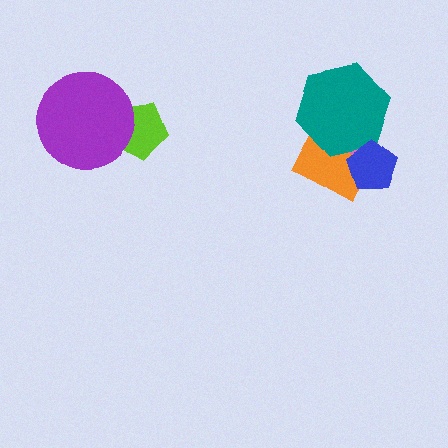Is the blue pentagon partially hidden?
No, no other shape covers it.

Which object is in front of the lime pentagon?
The purple circle is in front of the lime pentagon.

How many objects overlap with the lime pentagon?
1 object overlaps with the lime pentagon.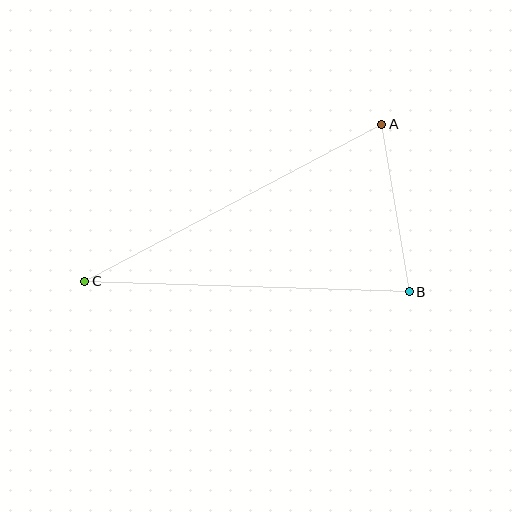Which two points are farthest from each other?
Points A and C are farthest from each other.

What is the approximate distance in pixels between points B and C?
The distance between B and C is approximately 324 pixels.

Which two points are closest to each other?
Points A and B are closest to each other.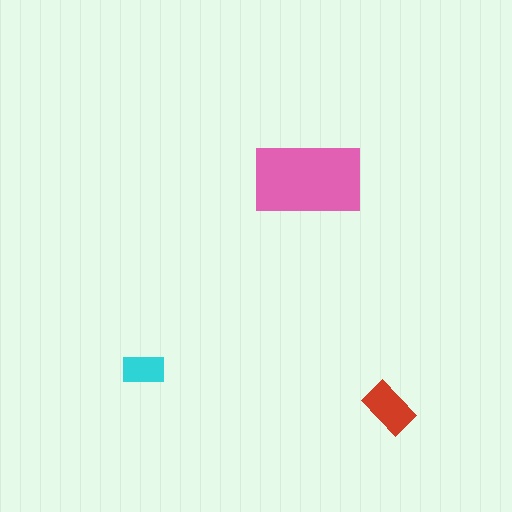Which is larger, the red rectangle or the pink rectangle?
The pink one.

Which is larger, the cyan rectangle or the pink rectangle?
The pink one.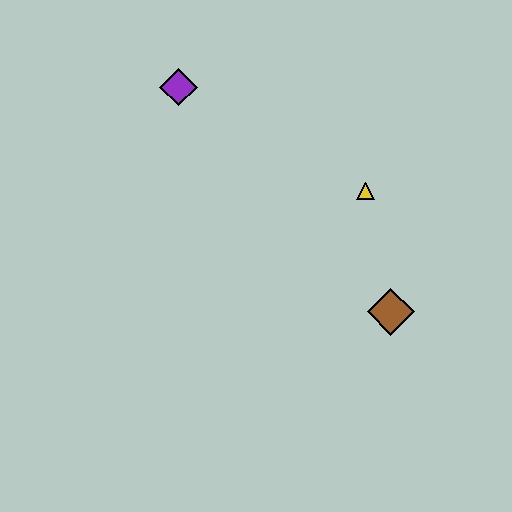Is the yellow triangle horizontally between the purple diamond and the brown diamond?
Yes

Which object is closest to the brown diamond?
The yellow triangle is closest to the brown diamond.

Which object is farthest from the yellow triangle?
The purple diamond is farthest from the yellow triangle.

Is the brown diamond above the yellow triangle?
No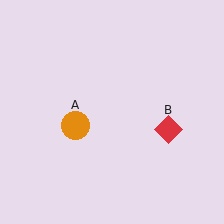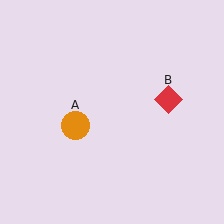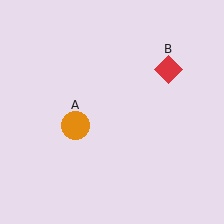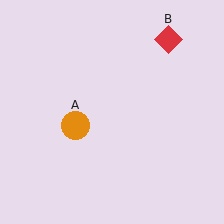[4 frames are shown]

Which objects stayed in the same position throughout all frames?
Orange circle (object A) remained stationary.